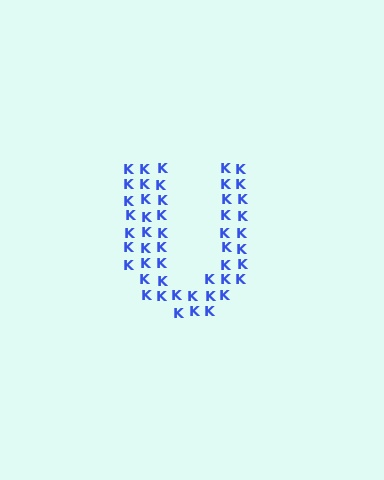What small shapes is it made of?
It is made of small letter K's.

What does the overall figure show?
The overall figure shows the letter U.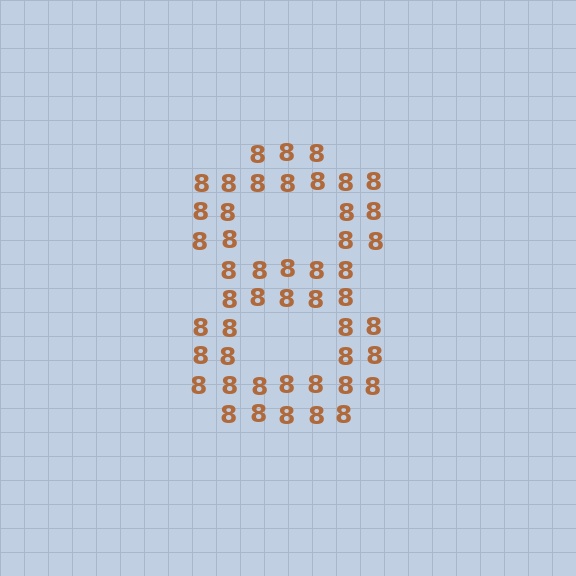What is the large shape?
The large shape is the digit 8.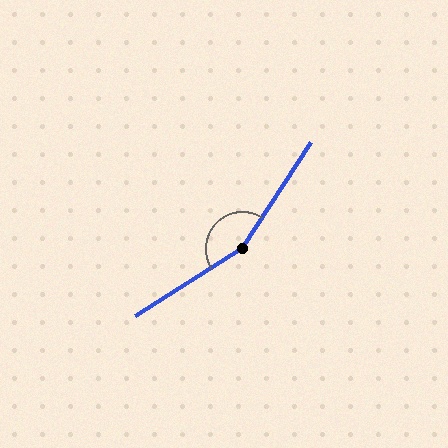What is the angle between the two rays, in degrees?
Approximately 156 degrees.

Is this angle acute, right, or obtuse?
It is obtuse.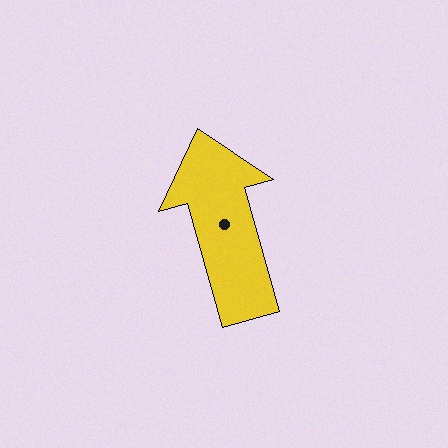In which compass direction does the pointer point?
North.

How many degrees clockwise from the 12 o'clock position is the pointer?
Approximately 344 degrees.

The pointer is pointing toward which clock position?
Roughly 11 o'clock.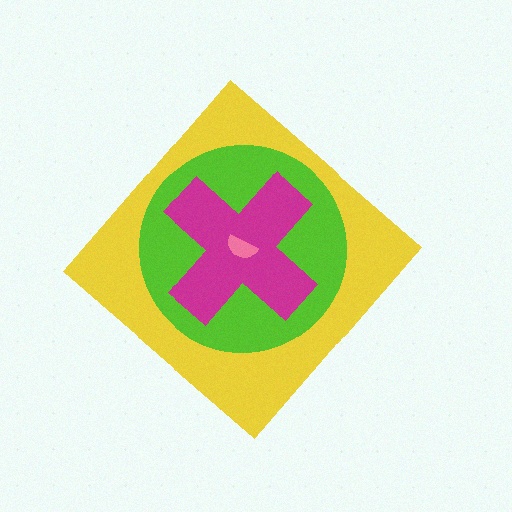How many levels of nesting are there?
4.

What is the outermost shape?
The yellow diamond.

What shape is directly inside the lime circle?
The magenta cross.